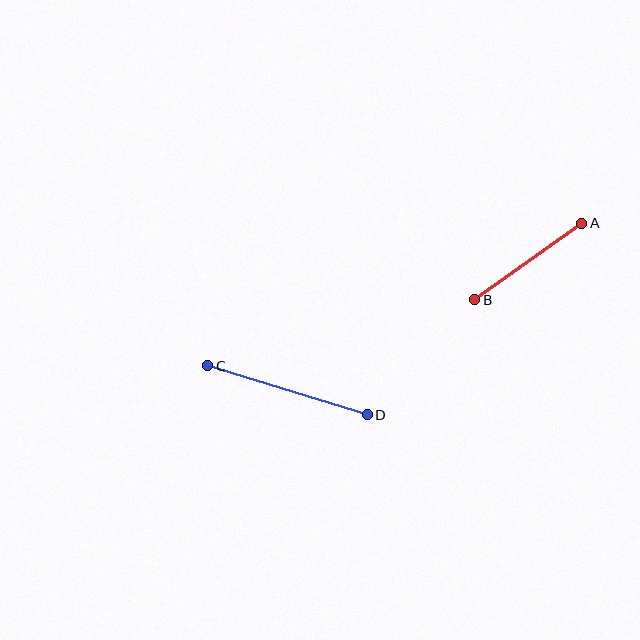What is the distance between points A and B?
The distance is approximately 131 pixels.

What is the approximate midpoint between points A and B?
The midpoint is at approximately (528, 262) pixels.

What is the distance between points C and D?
The distance is approximately 167 pixels.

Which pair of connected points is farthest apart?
Points C and D are farthest apart.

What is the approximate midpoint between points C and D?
The midpoint is at approximately (287, 390) pixels.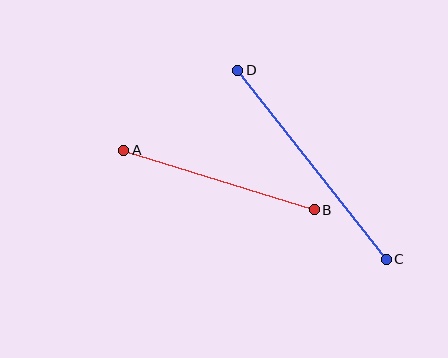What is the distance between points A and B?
The distance is approximately 200 pixels.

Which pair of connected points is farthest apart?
Points C and D are farthest apart.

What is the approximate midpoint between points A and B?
The midpoint is at approximately (219, 180) pixels.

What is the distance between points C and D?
The distance is approximately 240 pixels.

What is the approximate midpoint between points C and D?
The midpoint is at approximately (312, 165) pixels.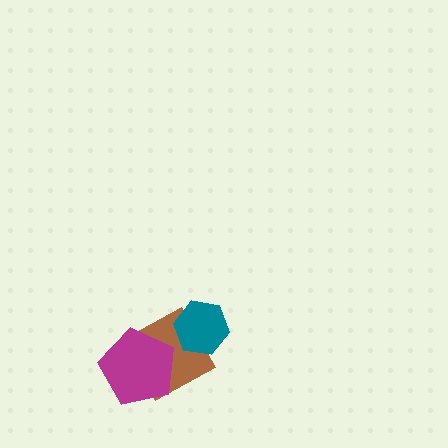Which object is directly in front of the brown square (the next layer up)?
The magenta pentagon is directly in front of the brown square.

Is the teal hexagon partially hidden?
No, no other shape covers it.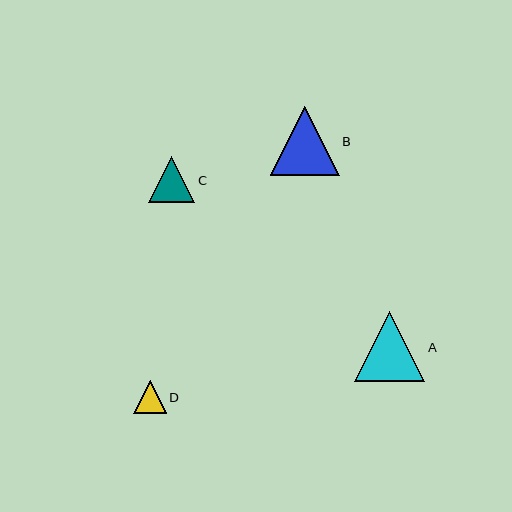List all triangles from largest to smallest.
From largest to smallest: A, B, C, D.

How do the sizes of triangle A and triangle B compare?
Triangle A and triangle B are approximately the same size.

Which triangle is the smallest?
Triangle D is the smallest with a size of approximately 33 pixels.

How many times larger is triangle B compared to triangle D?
Triangle B is approximately 2.1 times the size of triangle D.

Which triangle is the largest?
Triangle A is the largest with a size of approximately 70 pixels.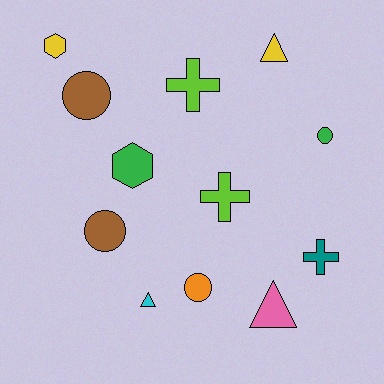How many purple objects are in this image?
There are no purple objects.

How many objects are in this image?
There are 12 objects.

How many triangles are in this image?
There are 3 triangles.